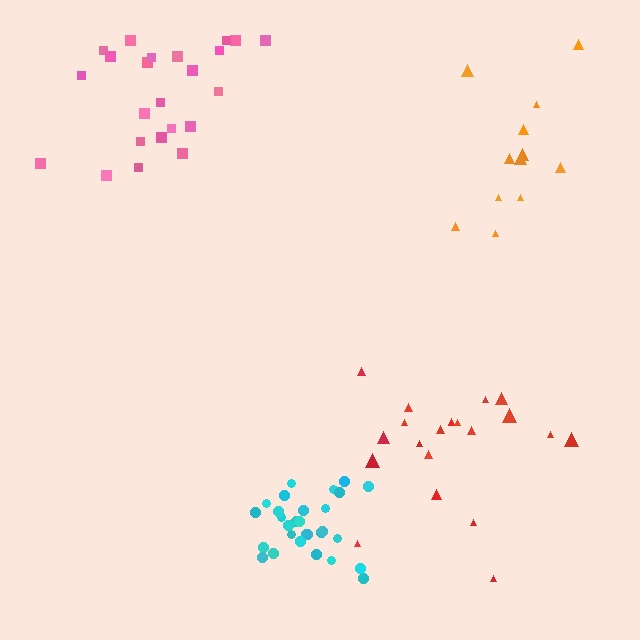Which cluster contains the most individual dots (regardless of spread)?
Cyan (29).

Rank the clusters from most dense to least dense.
cyan, pink, red, orange.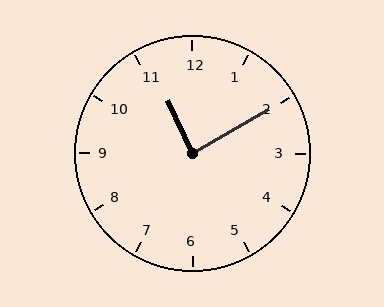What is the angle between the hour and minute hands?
Approximately 85 degrees.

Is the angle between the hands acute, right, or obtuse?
It is right.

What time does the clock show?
11:10.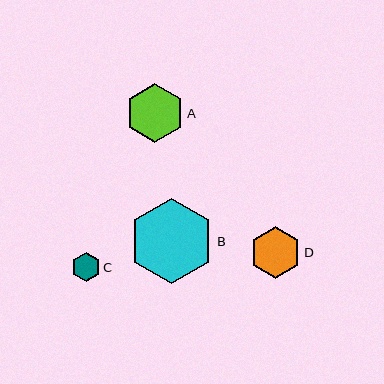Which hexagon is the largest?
Hexagon B is the largest with a size of approximately 86 pixels.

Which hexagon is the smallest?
Hexagon C is the smallest with a size of approximately 29 pixels.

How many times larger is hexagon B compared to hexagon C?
Hexagon B is approximately 3.0 times the size of hexagon C.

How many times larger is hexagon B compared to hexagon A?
Hexagon B is approximately 1.4 times the size of hexagon A.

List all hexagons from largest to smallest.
From largest to smallest: B, A, D, C.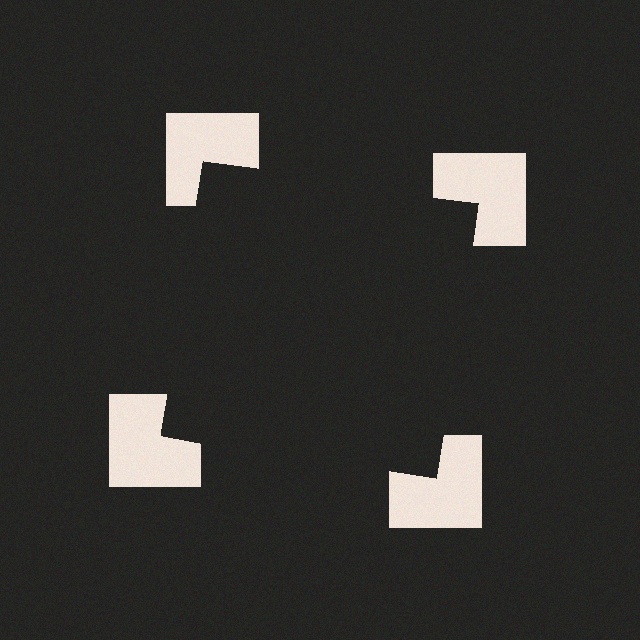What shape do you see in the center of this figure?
An illusory square — its edges are inferred from the aligned wedge cuts in the notched squares, not physically drawn.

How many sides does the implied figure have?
4 sides.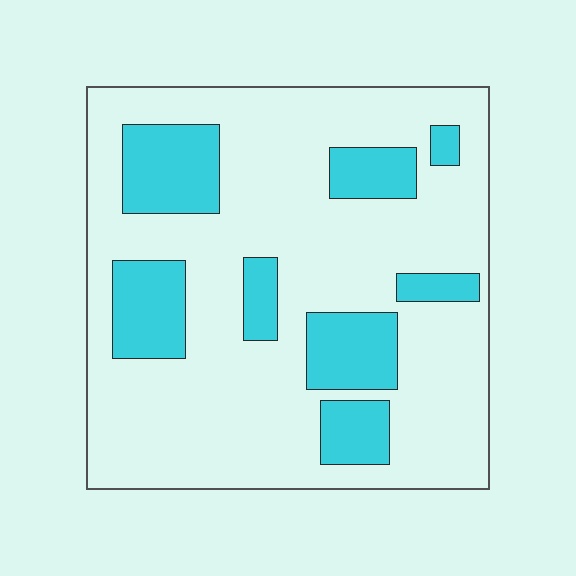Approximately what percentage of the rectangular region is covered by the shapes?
Approximately 25%.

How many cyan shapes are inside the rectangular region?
8.